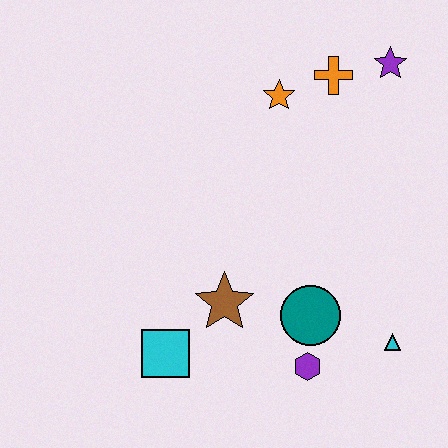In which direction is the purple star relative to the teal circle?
The purple star is above the teal circle.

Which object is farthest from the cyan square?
The purple star is farthest from the cyan square.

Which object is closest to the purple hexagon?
The teal circle is closest to the purple hexagon.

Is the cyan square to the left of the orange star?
Yes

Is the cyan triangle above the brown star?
No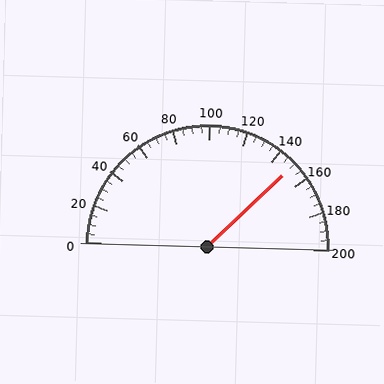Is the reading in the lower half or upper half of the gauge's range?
The reading is in the upper half of the range (0 to 200).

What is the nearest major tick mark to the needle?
The nearest major tick mark is 160.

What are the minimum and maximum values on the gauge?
The gauge ranges from 0 to 200.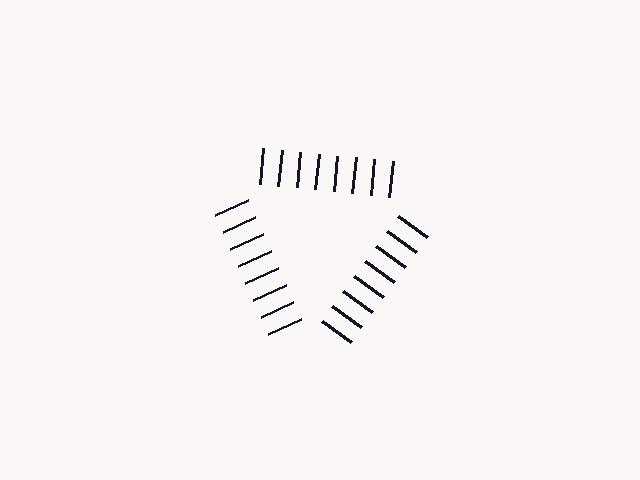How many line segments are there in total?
24 — 8 along each of the 3 edges.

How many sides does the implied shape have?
3 sides — the line-ends trace a triangle.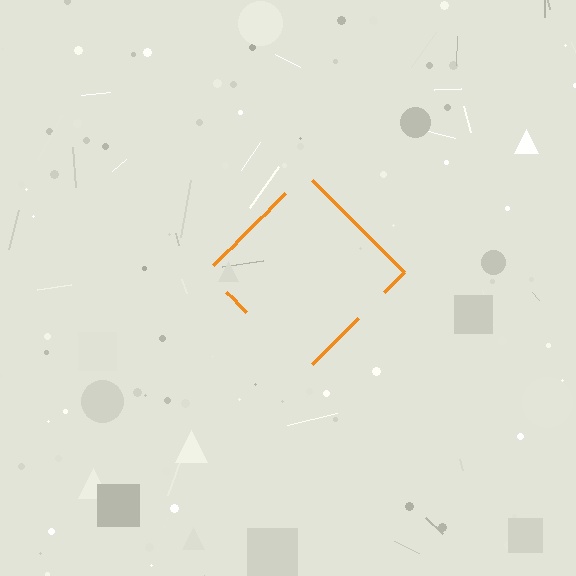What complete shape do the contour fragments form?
The contour fragments form a diamond.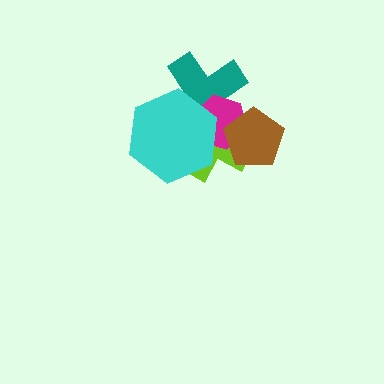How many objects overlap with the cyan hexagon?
3 objects overlap with the cyan hexagon.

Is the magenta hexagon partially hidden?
Yes, it is partially covered by another shape.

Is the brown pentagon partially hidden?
No, no other shape covers it.